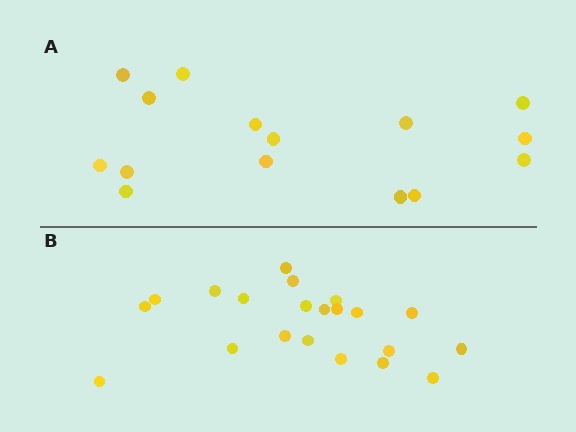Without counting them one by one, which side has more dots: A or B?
Region B (the bottom region) has more dots.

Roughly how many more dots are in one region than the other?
Region B has about 6 more dots than region A.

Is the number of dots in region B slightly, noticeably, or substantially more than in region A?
Region B has noticeably more, but not dramatically so. The ratio is roughly 1.4 to 1.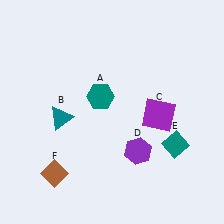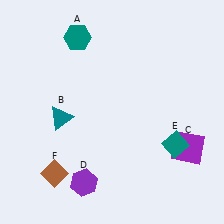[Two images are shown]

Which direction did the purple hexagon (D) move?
The purple hexagon (D) moved left.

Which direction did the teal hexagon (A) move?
The teal hexagon (A) moved up.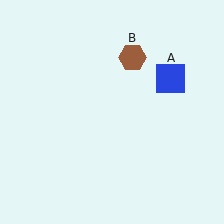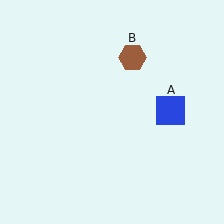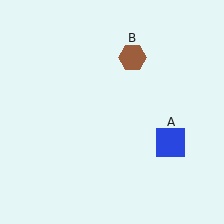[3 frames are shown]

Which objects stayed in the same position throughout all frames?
Brown hexagon (object B) remained stationary.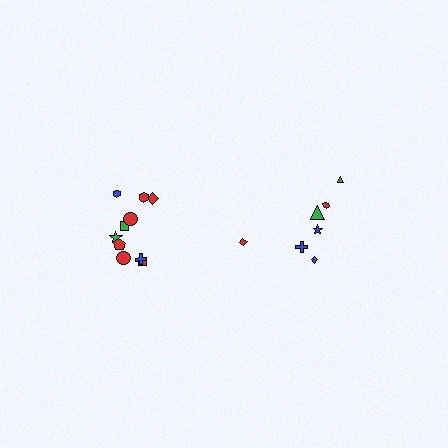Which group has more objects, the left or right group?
The left group.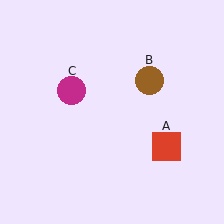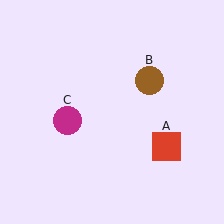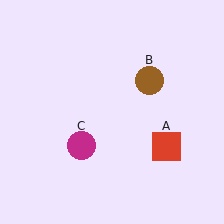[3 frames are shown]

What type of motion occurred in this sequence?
The magenta circle (object C) rotated counterclockwise around the center of the scene.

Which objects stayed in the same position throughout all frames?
Red square (object A) and brown circle (object B) remained stationary.